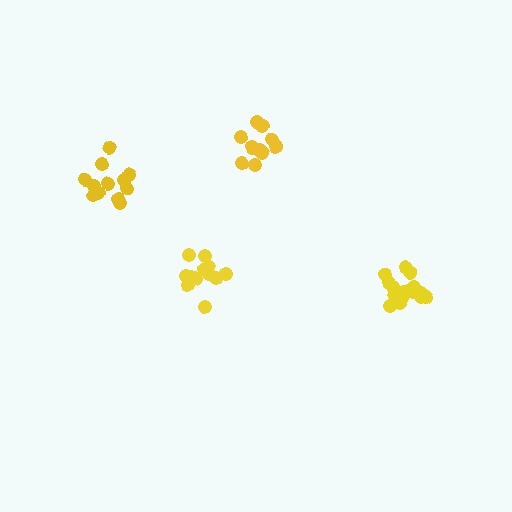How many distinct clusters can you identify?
There are 4 distinct clusters.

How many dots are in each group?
Group 1: 12 dots, Group 2: 12 dots, Group 3: 17 dots, Group 4: 11 dots (52 total).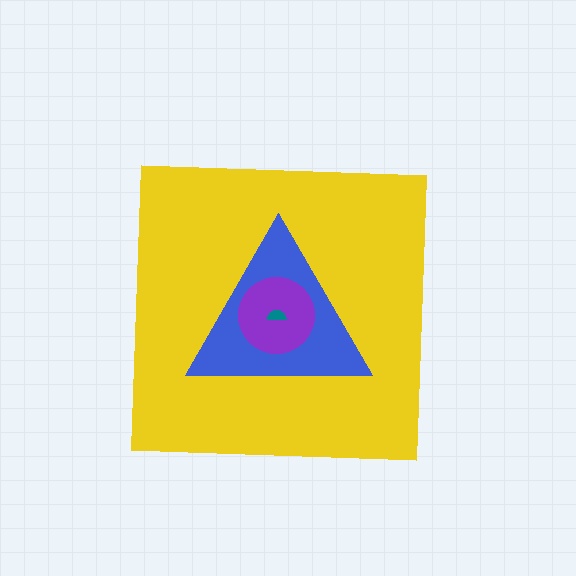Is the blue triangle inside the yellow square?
Yes.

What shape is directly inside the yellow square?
The blue triangle.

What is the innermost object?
The teal semicircle.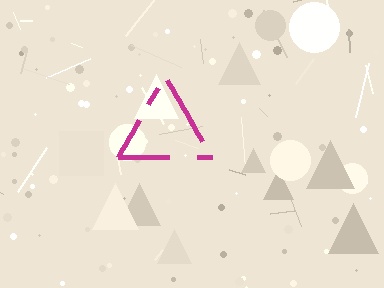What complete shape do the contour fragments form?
The contour fragments form a triangle.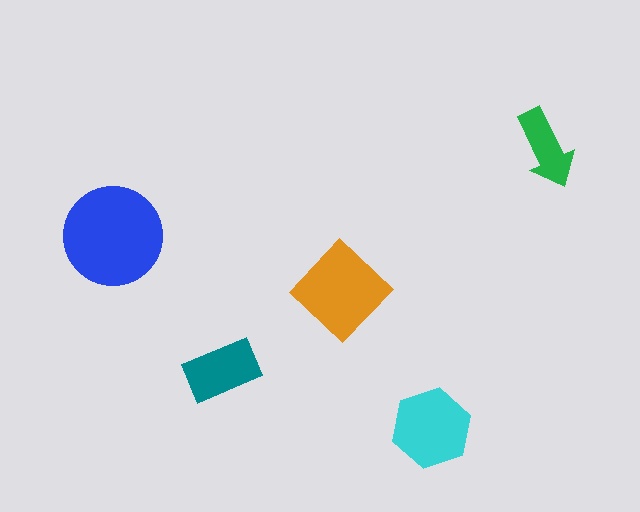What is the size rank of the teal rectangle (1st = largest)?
4th.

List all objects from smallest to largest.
The green arrow, the teal rectangle, the cyan hexagon, the orange diamond, the blue circle.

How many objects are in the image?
There are 5 objects in the image.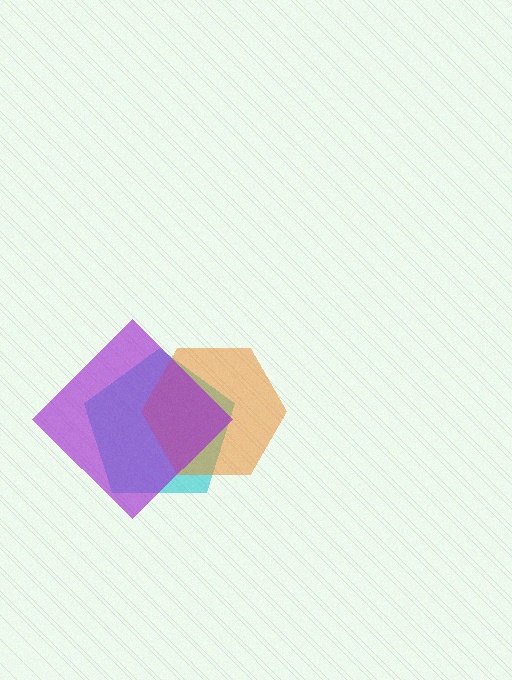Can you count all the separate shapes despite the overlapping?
Yes, there are 3 separate shapes.